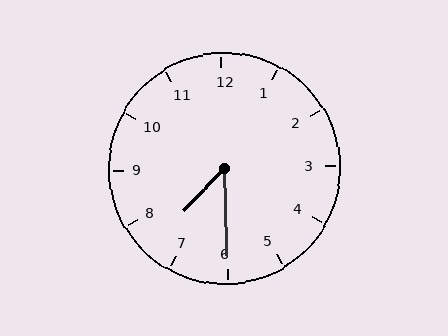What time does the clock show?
7:30.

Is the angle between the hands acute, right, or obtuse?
It is acute.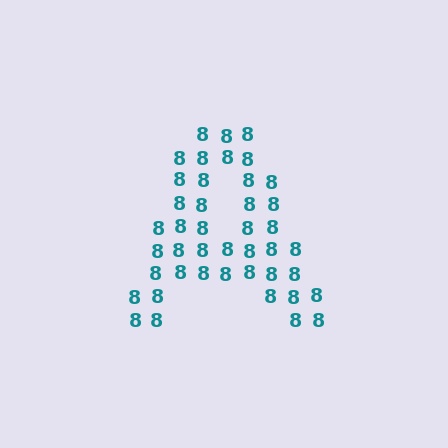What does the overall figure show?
The overall figure shows the letter A.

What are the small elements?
The small elements are digit 8's.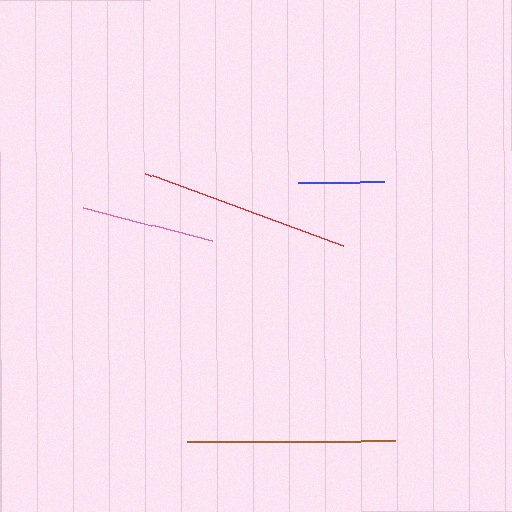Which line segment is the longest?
The red line is the longest at approximately 211 pixels.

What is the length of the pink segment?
The pink segment is approximately 133 pixels long.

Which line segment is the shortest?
The blue line is the shortest at approximately 86 pixels.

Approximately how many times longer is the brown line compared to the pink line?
The brown line is approximately 1.6 times the length of the pink line.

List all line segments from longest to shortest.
From longest to shortest: red, brown, pink, blue.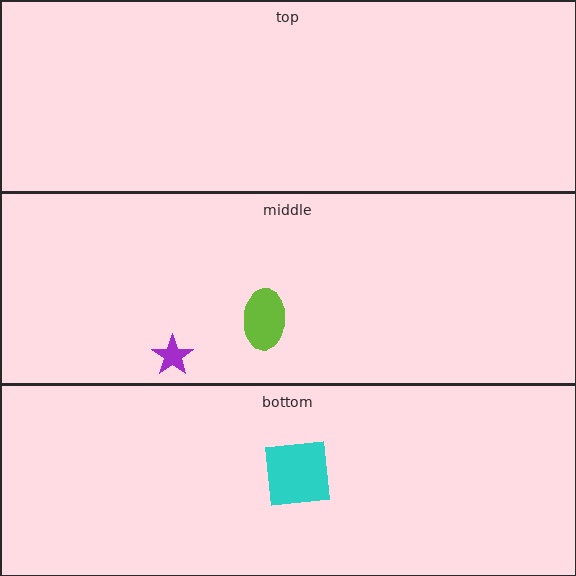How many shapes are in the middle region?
2.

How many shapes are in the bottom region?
1.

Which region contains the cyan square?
The bottom region.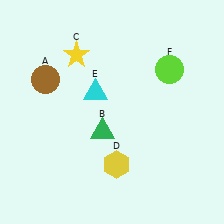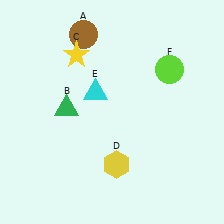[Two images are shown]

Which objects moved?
The objects that moved are: the brown circle (A), the green triangle (B).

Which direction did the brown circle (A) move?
The brown circle (A) moved up.